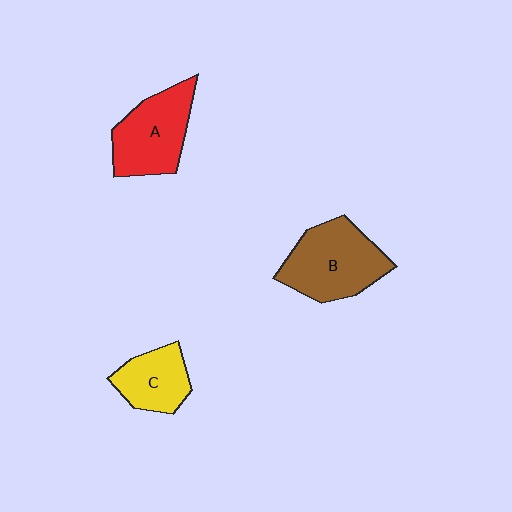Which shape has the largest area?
Shape B (brown).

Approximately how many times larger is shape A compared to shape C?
Approximately 1.4 times.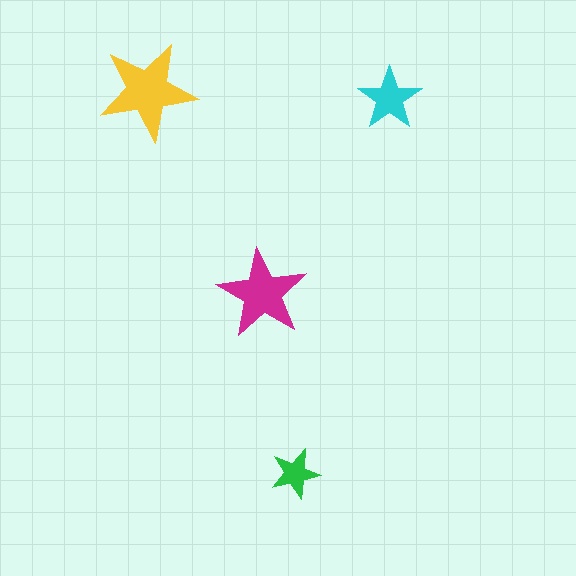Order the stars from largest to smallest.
the yellow one, the magenta one, the cyan one, the green one.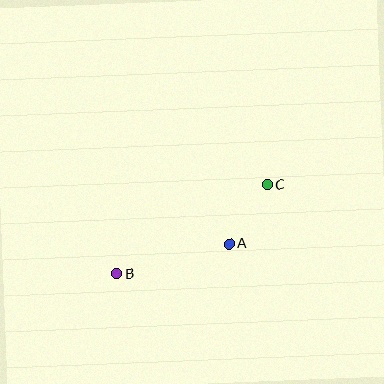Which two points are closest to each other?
Points A and C are closest to each other.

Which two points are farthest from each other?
Points B and C are farthest from each other.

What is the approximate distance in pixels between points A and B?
The distance between A and B is approximately 116 pixels.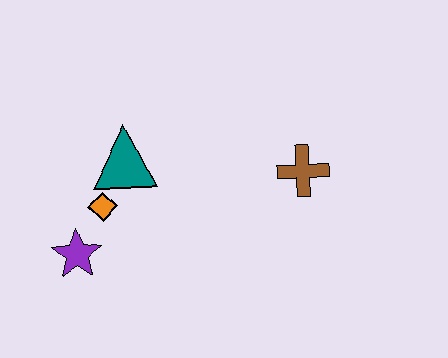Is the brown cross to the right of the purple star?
Yes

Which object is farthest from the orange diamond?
The brown cross is farthest from the orange diamond.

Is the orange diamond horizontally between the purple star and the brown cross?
Yes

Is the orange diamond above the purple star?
Yes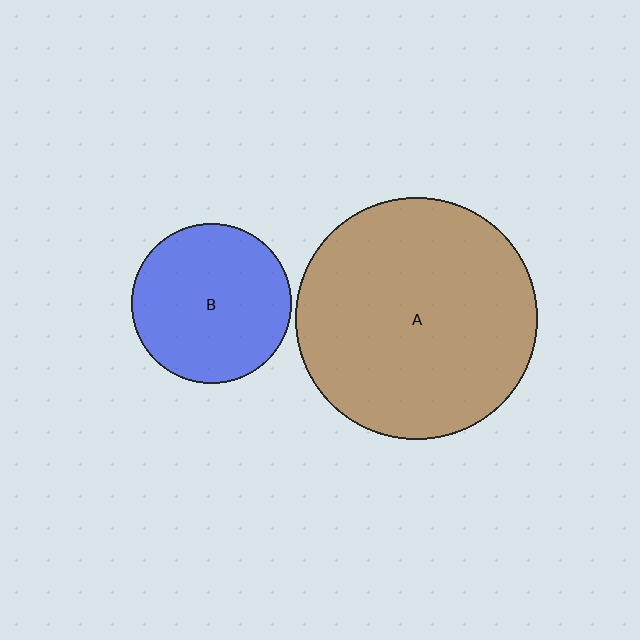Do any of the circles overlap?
No, none of the circles overlap.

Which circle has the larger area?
Circle A (brown).